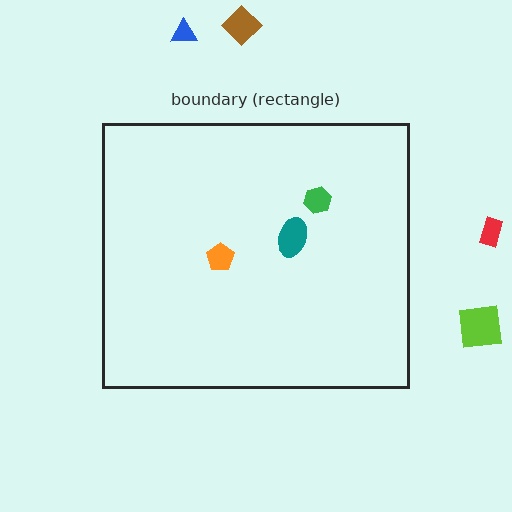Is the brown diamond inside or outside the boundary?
Outside.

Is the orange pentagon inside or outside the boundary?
Inside.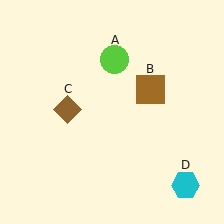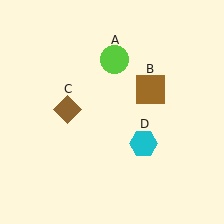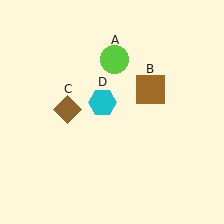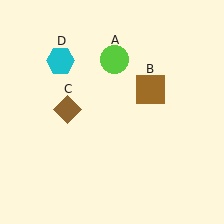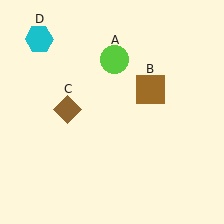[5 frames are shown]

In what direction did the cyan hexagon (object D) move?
The cyan hexagon (object D) moved up and to the left.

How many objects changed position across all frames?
1 object changed position: cyan hexagon (object D).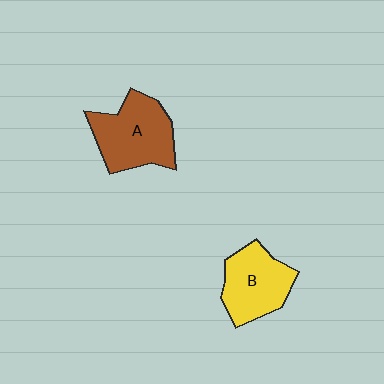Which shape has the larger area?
Shape A (brown).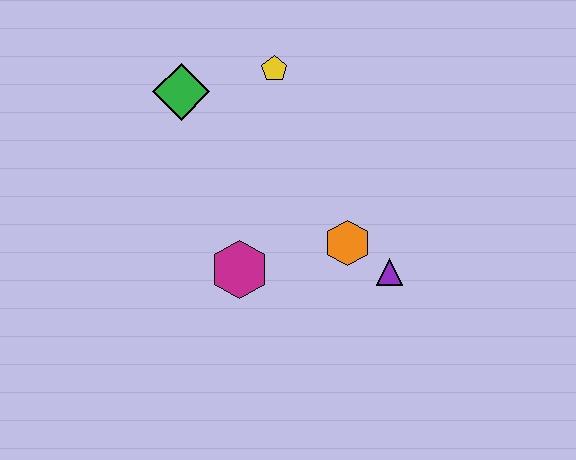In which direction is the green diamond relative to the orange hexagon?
The green diamond is to the left of the orange hexagon.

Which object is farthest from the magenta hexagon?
The yellow pentagon is farthest from the magenta hexagon.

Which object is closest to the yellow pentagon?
The green diamond is closest to the yellow pentagon.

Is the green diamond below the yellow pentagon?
Yes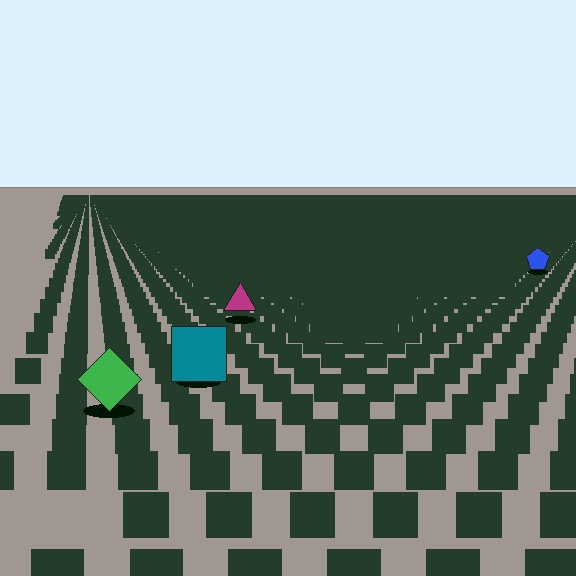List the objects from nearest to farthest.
From nearest to farthest: the green diamond, the teal square, the magenta triangle, the blue pentagon.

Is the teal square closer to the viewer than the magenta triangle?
Yes. The teal square is closer — you can tell from the texture gradient: the ground texture is coarser near it.